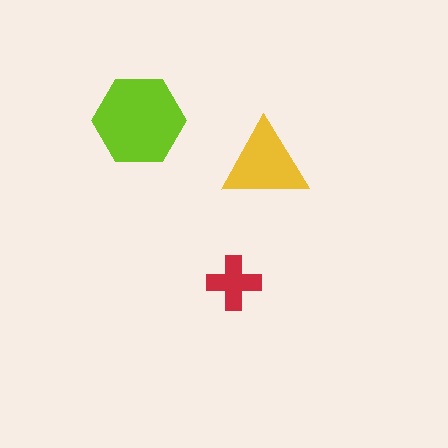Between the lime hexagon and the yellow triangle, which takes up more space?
The lime hexagon.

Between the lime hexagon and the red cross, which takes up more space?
The lime hexagon.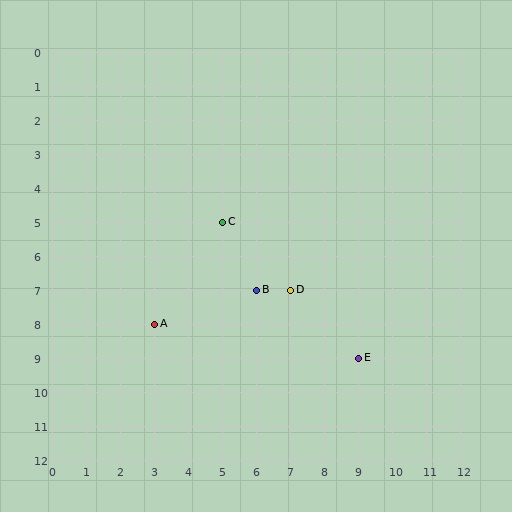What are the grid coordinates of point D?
Point D is at grid coordinates (7, 7).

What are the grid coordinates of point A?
Point A is at grid coordinates (3, 8).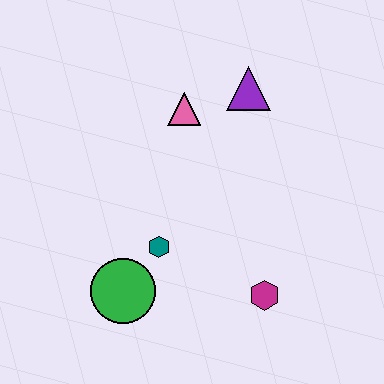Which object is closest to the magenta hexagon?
The teal hexagon is closest to the magenta hexagon.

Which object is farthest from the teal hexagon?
The purple triangle is farthest from the teal hexagon.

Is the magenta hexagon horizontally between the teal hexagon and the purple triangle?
No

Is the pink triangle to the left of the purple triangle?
Yes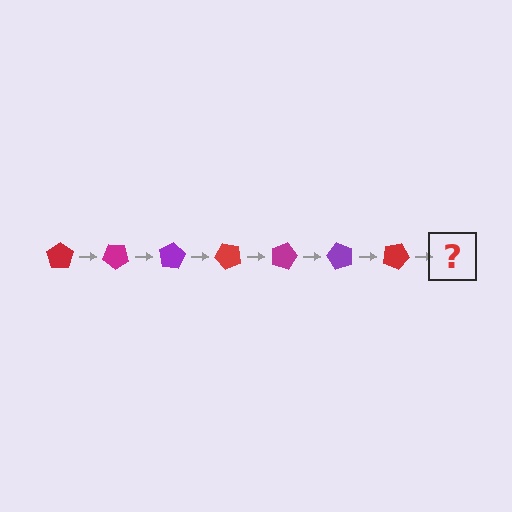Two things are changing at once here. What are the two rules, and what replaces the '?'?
The two rules are that it rotates 40 degrees each step and the color cycles through red, magenta, and purple. The '?' should be a magenta pentagon, rotated 280 degrees from the start.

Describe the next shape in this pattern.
It should be a magenta pentagon, rotated 280 degrees from the start.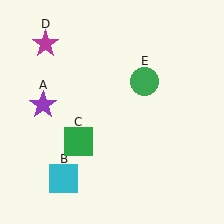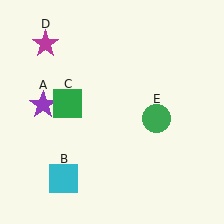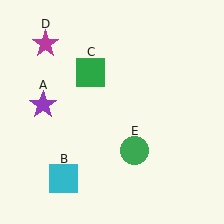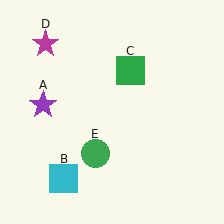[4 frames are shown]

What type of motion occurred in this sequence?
The green square (object C), green circle (object E) rotated clockwise around the center of the scene.